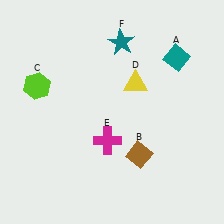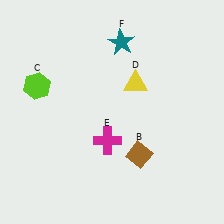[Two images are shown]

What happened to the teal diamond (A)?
The teal diamond (A) was removed in Image 2. It was in the top-right area of Image 1.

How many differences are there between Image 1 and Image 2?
There is 1 difference between the two images.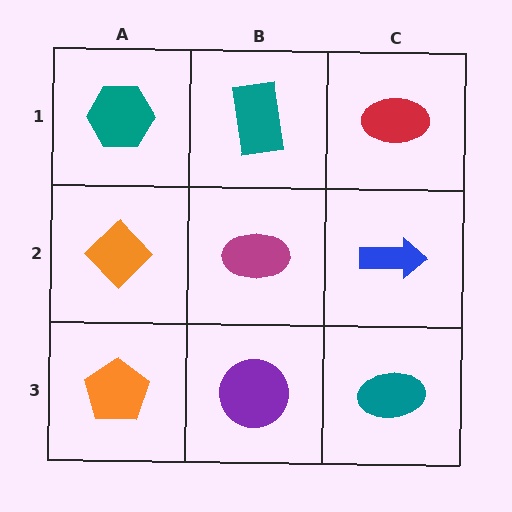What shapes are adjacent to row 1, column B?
A magenta ellipse (row 2, column B), a teal hexagon (row 1, column A), a red ellipse (row 1, column C).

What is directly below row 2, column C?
A teal ellipse.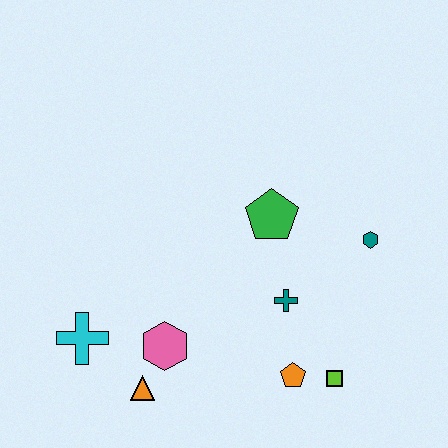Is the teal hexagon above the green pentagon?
No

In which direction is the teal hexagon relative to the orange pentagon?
The teal hexagon is above the orange pentagon.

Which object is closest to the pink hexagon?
The orange triangle is closest to the pink hexagon.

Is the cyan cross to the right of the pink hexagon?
No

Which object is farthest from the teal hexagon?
The cyan cross is farthest from the teal hexagon.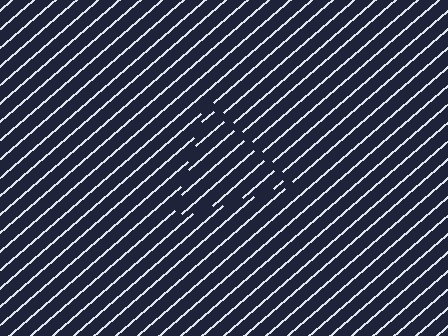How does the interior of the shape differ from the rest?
The interior of the shape contains the same grating, shifted by half a period — the contour is defined by the phase discontinuity where line-ends from the inner and outer gratings abut.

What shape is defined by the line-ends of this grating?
An illusory triangle. The interior of the shape contains the same grating, shifted by half a period — the contour is defined by the phase discontinuity where line-ends from the inner and outer gratings abut.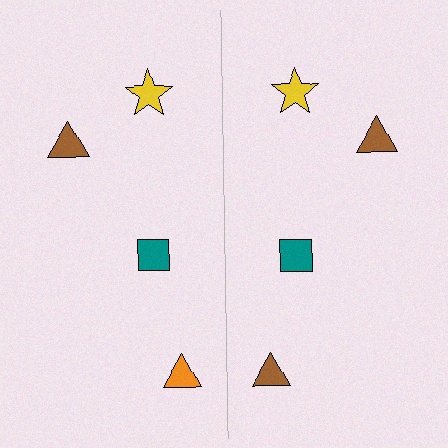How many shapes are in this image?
There are 8 shapes in this image.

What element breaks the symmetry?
The brown triangle on the right side breaks the symmetry — its mirror counterpart is orange.